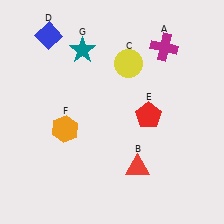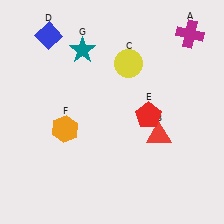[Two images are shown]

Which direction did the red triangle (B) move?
The red triangle (B) moved up.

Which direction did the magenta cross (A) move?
The magenta cross (A) moved right.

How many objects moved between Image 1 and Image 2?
2 objects moved between the two images.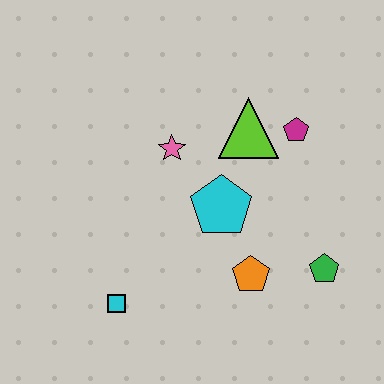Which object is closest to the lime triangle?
The magenta pentagon is closest to the lime triangle.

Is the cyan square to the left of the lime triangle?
Yes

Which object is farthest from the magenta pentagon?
The cyan square is farthest from the magenta pentagon.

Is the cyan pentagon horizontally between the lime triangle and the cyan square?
Yes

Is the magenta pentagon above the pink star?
Yes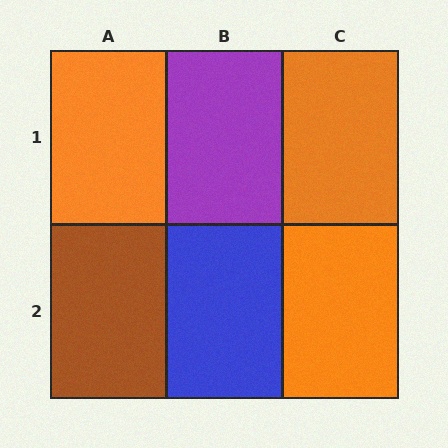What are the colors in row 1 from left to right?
Orange, purple, orange.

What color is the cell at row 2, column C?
Orange.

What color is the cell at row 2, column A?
Brown.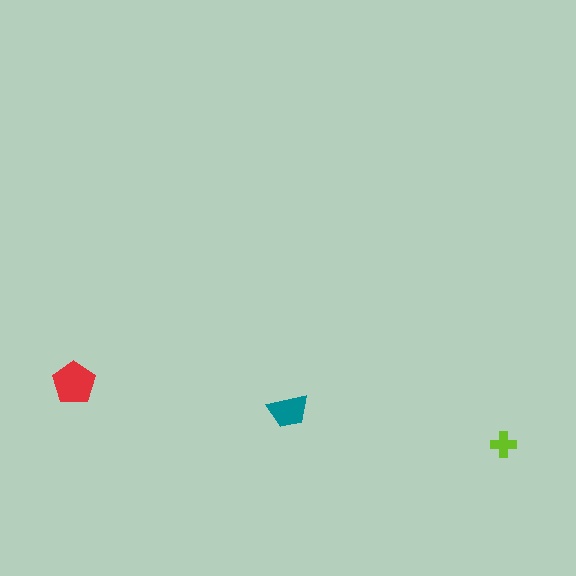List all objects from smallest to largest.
The lime cross, the teal trapezoid, the red pentagon.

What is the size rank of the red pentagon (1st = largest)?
1st.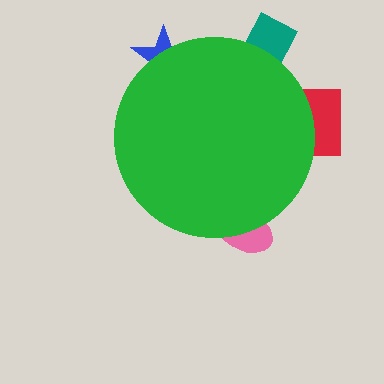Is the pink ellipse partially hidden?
Yes, the pink ellipse is partially hidden behind the green circle.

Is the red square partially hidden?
Yes, the red square is partially hidden behind the green circle.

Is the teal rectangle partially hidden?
Yes, the teal rectangle is partially hidden behind the green circle.